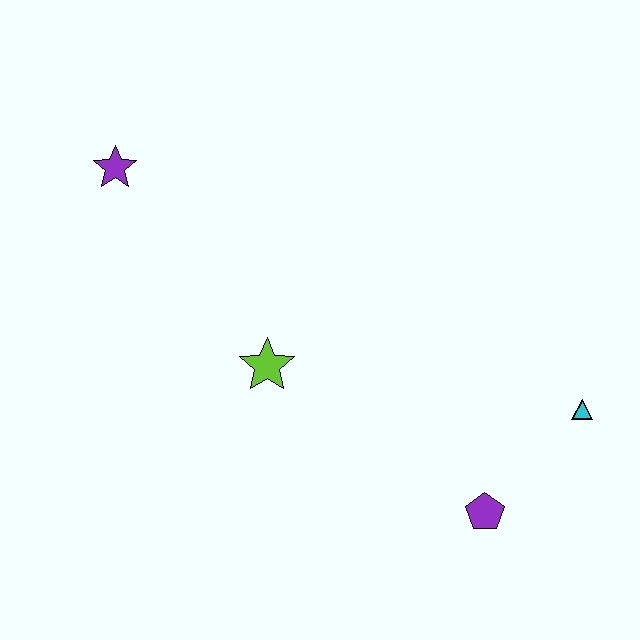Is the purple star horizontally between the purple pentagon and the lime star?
No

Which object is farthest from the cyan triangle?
The purple star is farthest from the cyan triangle.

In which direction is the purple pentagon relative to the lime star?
The purple pentagon is to the right of the lime star.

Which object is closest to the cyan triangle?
The purple pentagon is closest to the cyan triangle.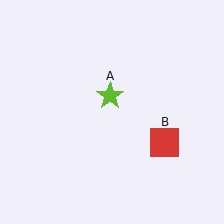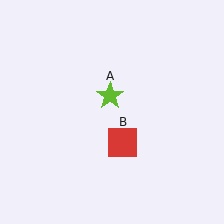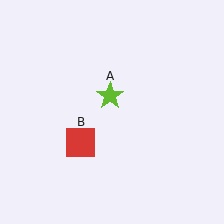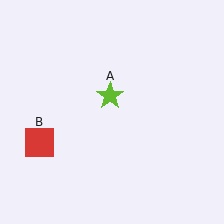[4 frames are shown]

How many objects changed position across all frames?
1 object changed position: red square (object B).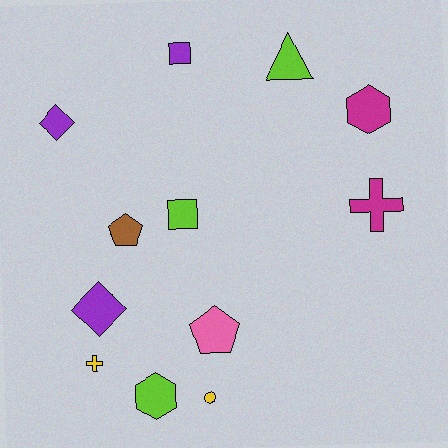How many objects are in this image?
There are 12 objects.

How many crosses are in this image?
There are 2 crosses.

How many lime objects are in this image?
There are 3 lime objects.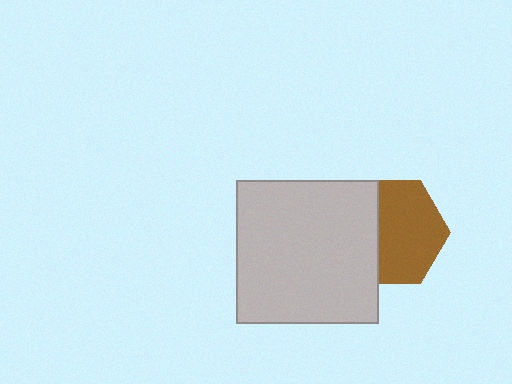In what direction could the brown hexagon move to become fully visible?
The brown hexagon could move right. That would shift it out from behind the light gray square entirely.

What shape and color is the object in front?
The object in front is a light gray square.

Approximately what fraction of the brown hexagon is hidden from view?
Roughly 38% of the brown hexagon is hidden behind the light gray square.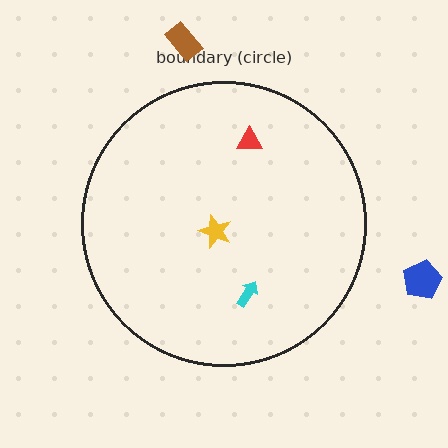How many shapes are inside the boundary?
3 inside, 2 outside.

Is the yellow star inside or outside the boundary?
Inside.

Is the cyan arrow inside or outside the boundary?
Inside.